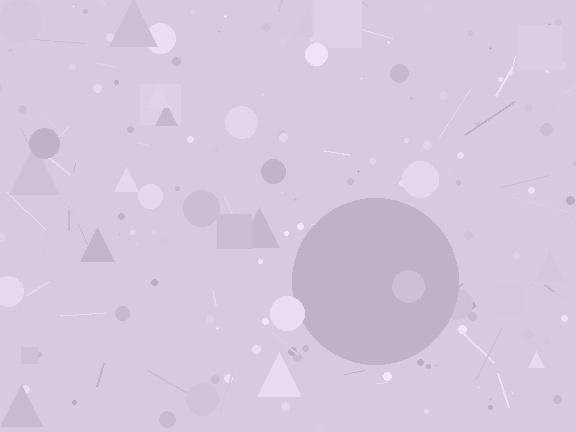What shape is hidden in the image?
A circle is hidden in the image.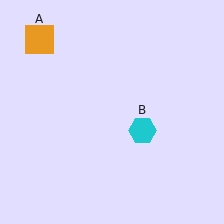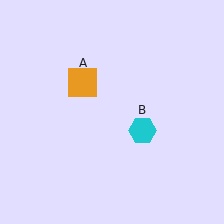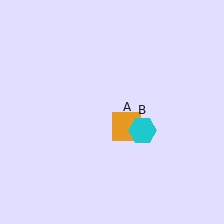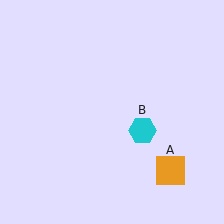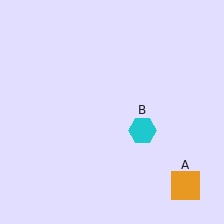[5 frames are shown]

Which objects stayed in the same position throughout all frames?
Cyan hexagon (object B) remained stationary.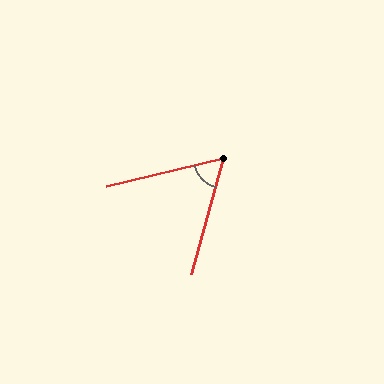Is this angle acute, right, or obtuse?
It is acute.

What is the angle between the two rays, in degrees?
Approximately 62 degrees.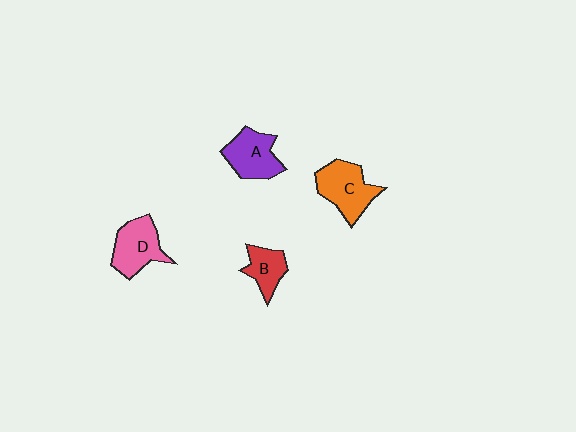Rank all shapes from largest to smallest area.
From largest to smallest: C (orange), D (pink), A (purple), B (red).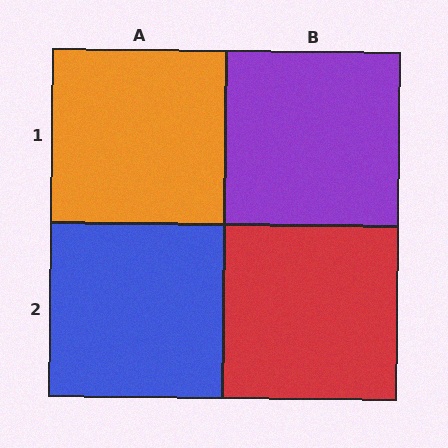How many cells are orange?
1 cell is orange.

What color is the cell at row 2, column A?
Blue.